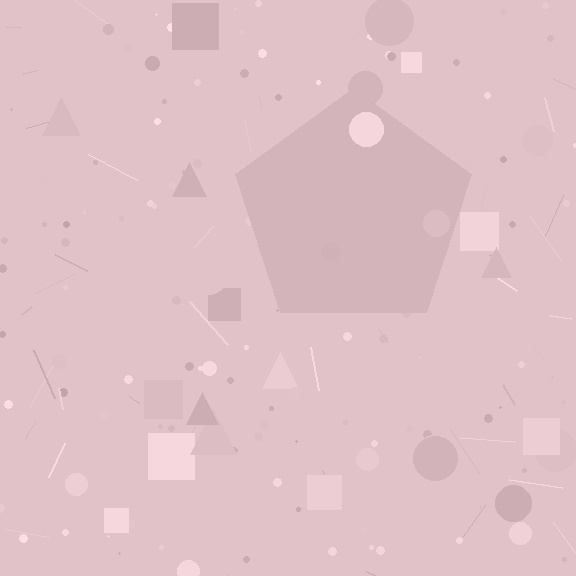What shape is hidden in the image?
A pentagon is hidden in the image.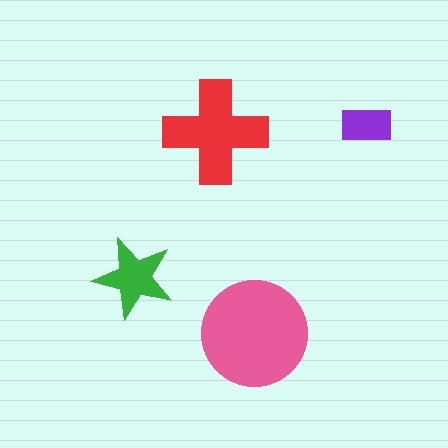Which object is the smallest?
The purple rectangle.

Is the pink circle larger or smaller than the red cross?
Larger.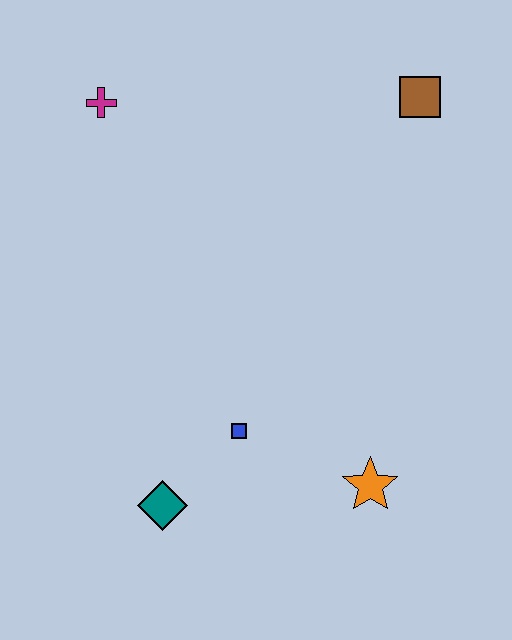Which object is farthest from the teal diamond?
The brown square is farthest from the teal diamond.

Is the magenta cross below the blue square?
No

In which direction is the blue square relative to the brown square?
The blue square is below the brown square.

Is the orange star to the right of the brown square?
No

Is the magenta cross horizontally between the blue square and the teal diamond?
No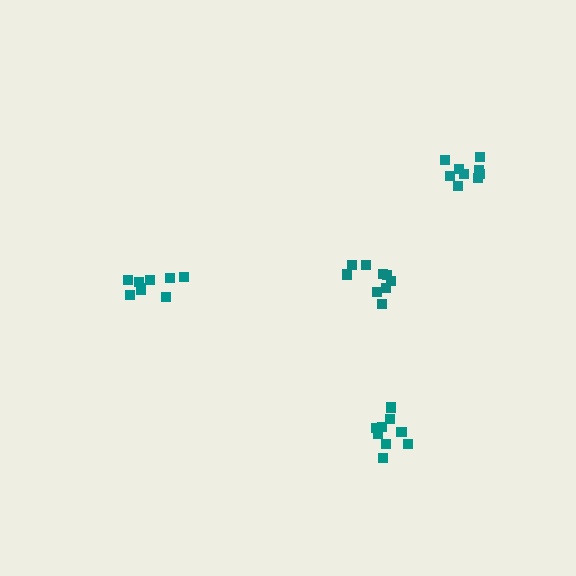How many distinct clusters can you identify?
There are 4 distinct clusters.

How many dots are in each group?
Group 1: 9 dots, Group 2: 9 dots, Group 3: 9 dots, Group 4: 9 dots (36 total).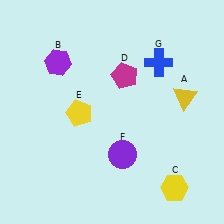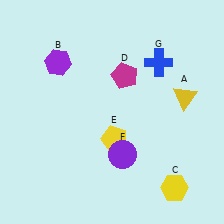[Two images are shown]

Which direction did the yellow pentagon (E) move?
The yellow pentagon (E) moved right.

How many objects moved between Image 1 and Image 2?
1 object moved between the two images.